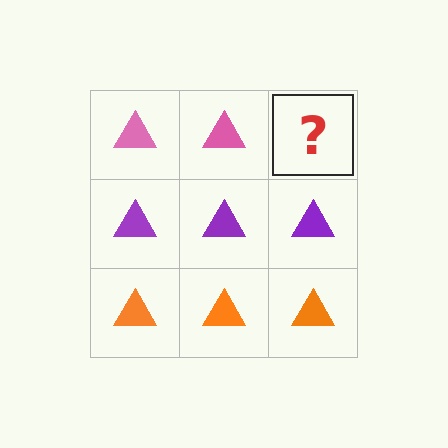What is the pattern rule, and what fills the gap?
The rule is that each row has a consistent color. The gap should be filled with a pink triangle.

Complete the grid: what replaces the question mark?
The question mark should be replaced with a pink triangle.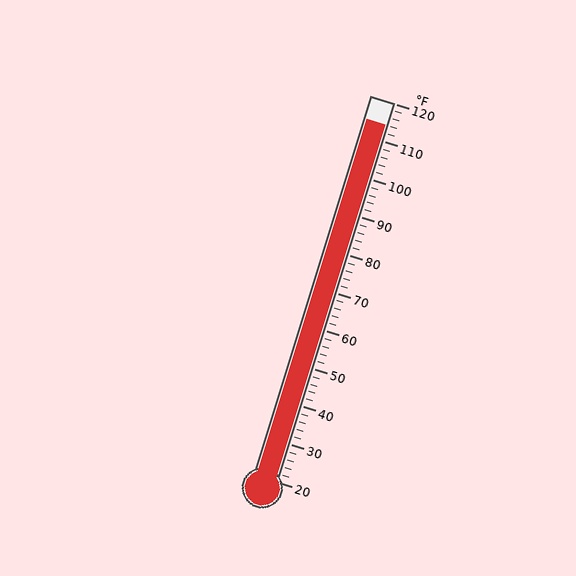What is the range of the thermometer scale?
The thermometer scale ranges from 20°F to 120°F.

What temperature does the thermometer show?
The thermometer shows approximately 114°F.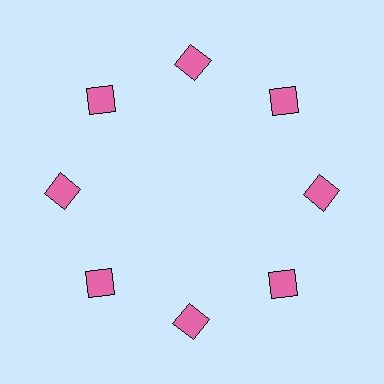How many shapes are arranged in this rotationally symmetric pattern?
There are 8 shapes, arranged in 8 groups of 1.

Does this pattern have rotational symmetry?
Yes, this pattern has 8-fold rotational symmetry. It looks the same after rotating 45 degrees around the center.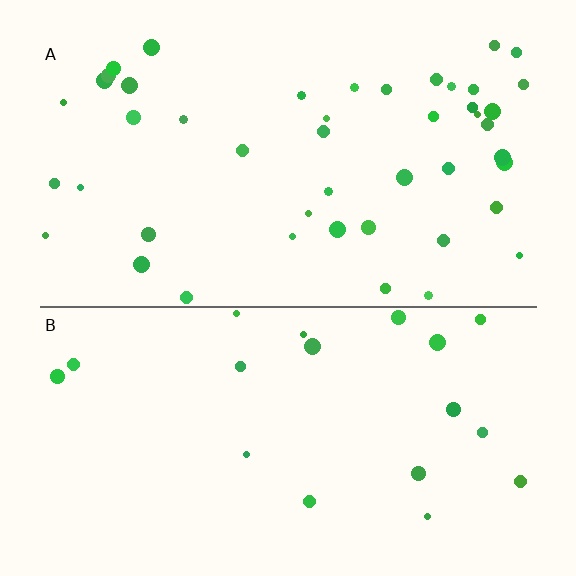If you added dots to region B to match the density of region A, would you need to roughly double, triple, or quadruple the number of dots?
Approximately double.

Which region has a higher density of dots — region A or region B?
A (the top).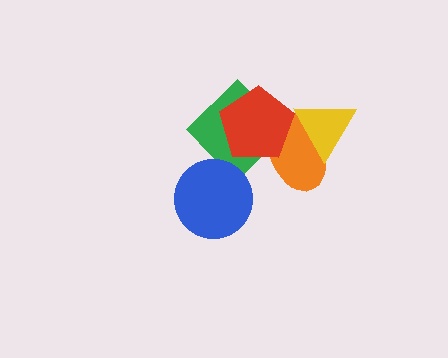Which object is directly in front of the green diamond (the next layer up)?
The orange ellipse is directly in front of the green diamond.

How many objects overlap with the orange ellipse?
3 objects overlap with the orange ellipse.